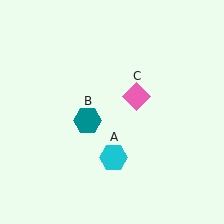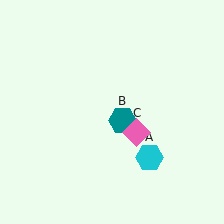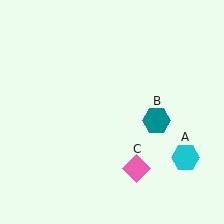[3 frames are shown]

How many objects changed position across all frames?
3 objects changed position: cyan hexagon (object A), teal hexagon (object B), pink diamond (object C).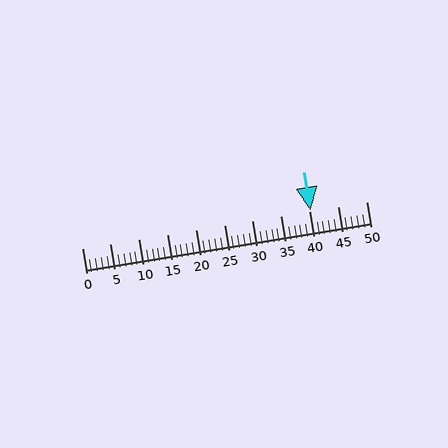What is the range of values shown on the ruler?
The ruler shows values from 0 to 50.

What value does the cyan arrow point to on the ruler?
The cyan arrow points to approximately 40.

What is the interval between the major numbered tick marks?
The major tick marks are spaced 5 units apart.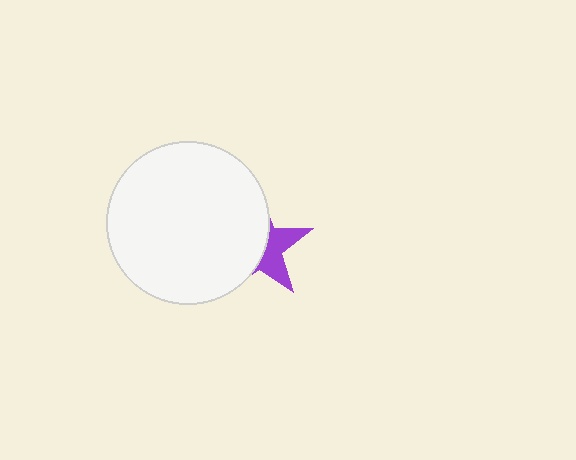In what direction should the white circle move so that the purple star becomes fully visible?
The white circle should move left. That is the shortest direction to clear the overlap and leave the purple star fully visible.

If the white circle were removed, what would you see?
You would see the complete purple star.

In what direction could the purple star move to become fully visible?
The purple star could move right. That would shift it out from behind the white circle entirely.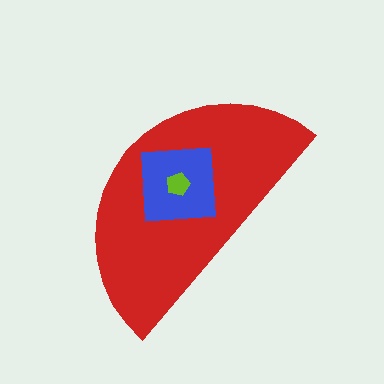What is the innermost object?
The lime pentagon.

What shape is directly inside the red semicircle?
The blue square.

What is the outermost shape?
The red semicircle.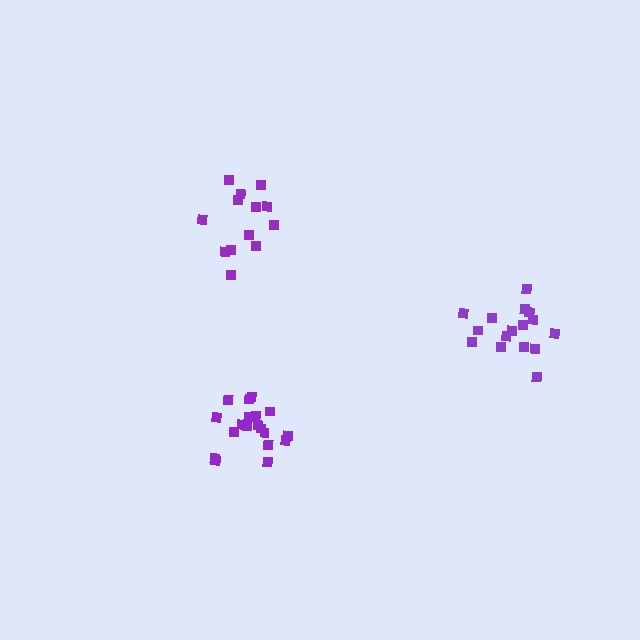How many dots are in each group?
Group 1: 13 dots, Group 2: 17 dots, Group 3: 19 dots (49 total).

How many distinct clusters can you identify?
There are 3 distinct clusters.